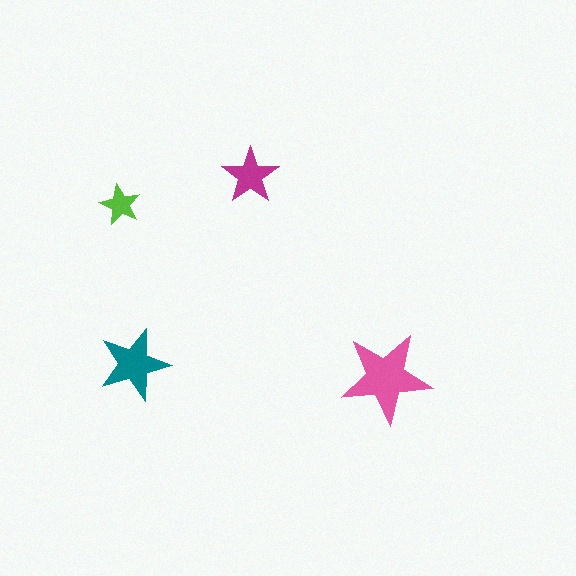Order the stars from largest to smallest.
the pink one, the teal one, the magenta one, the lime one.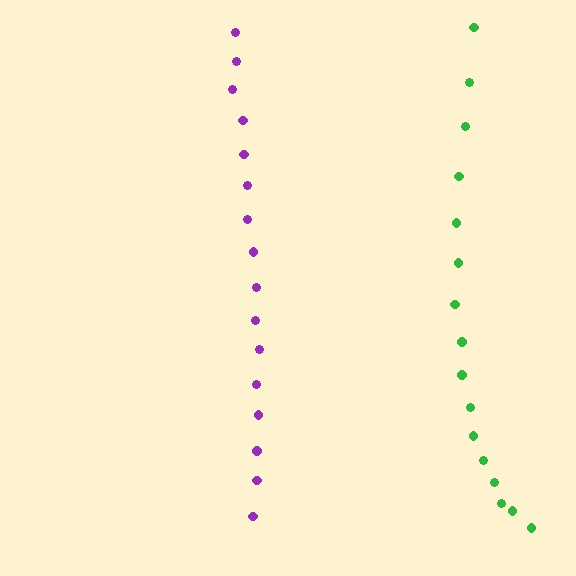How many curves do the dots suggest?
There are 2 distinct paths.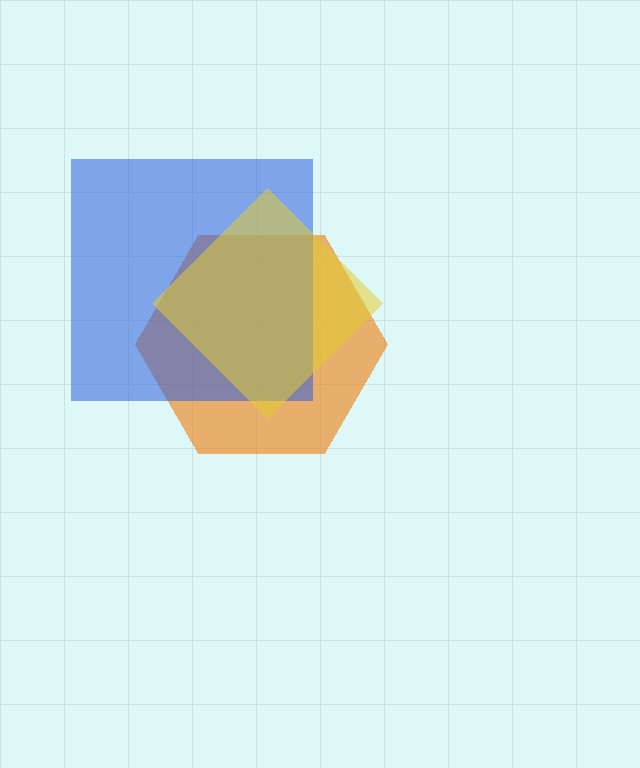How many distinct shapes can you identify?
There are 3 distinct shapes: an orange hexagon, a blue square, a yellow diamond.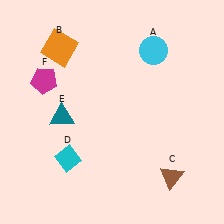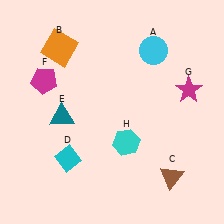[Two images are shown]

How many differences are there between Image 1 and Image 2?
There are 2 differences between the two images.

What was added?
A magenta star (G), a cyan hexagon (H) were added in Image 2.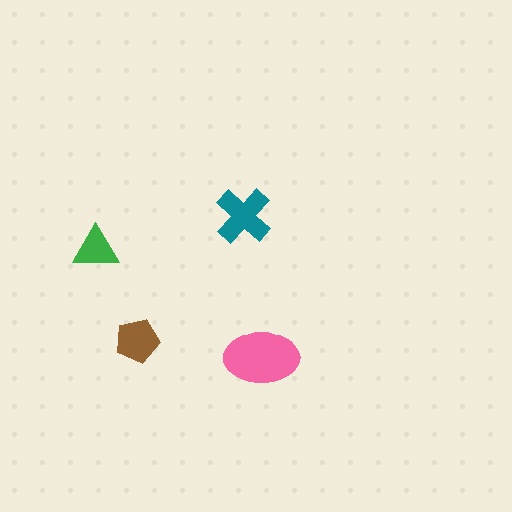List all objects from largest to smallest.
The pink ellipse, the teal cross, the brown pentagon, the green triangle.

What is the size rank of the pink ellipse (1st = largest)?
1st.